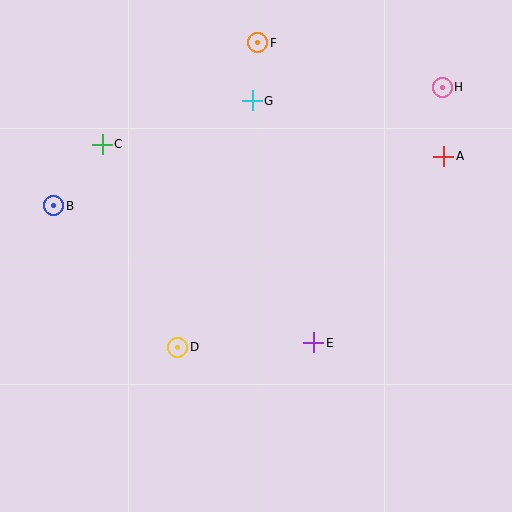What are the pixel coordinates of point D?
Point D is at (178, 347).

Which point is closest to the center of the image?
Point E at (314, 343) is closest to the center.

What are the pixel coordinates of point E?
Point E is at (314, 343).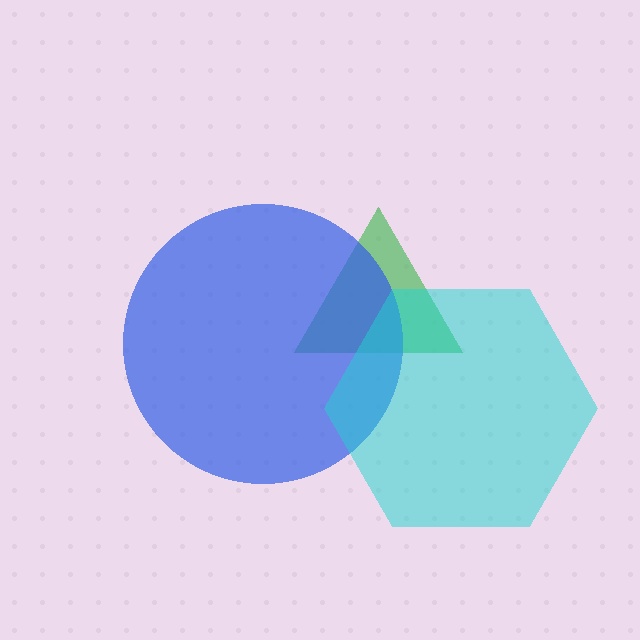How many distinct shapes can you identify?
There are 3 distinct shapes: a green triangle, a blue circle, a cyan hexagon.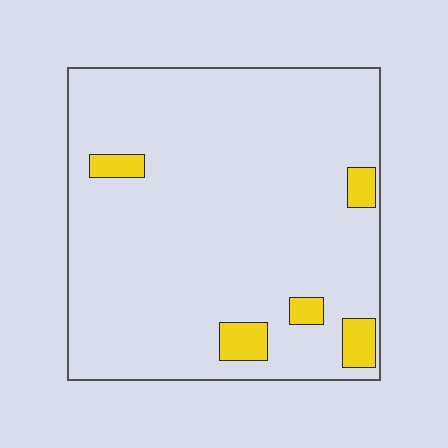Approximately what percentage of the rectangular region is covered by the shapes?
Approximately 5%.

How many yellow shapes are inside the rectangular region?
5.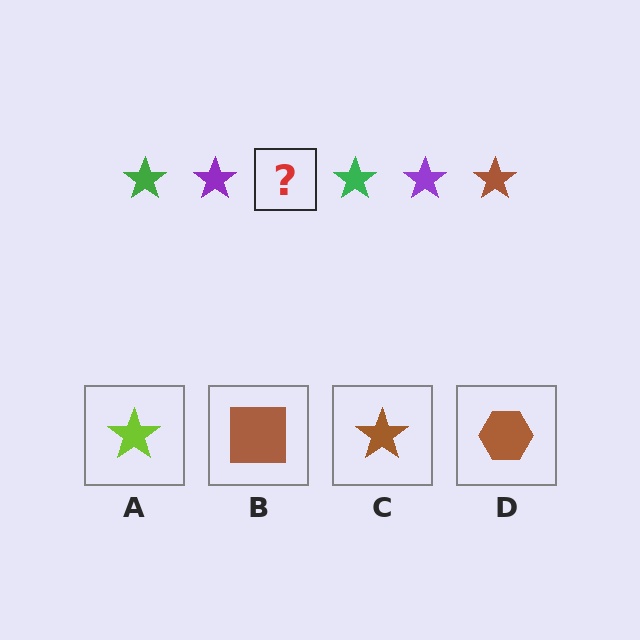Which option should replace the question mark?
Option C.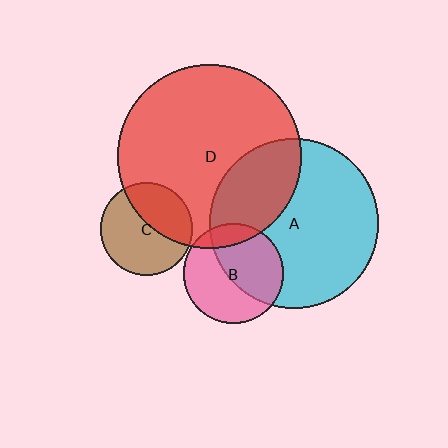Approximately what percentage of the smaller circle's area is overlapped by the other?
Approximately 40%.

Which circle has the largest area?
Circle D (red).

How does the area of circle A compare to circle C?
Approximately 3.4 times.